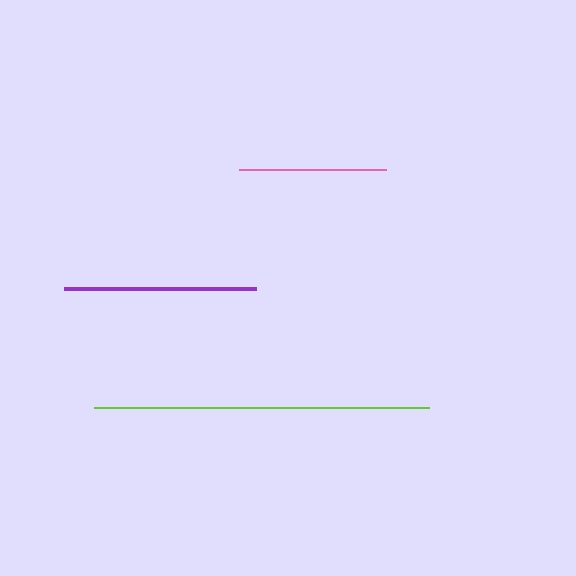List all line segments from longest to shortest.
From longest to shortest: lime, purple, pink.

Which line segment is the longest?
The lime line is the longest at approximately 335 pixels.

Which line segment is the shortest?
The pink line is the shortest at approximately 147 pixels.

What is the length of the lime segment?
The lime segment is approximately 335 pixels long.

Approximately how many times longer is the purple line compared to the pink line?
The purple line is approximately 1.3 times the length of the pink line.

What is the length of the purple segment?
The purple segment is approximately 192 pixels long.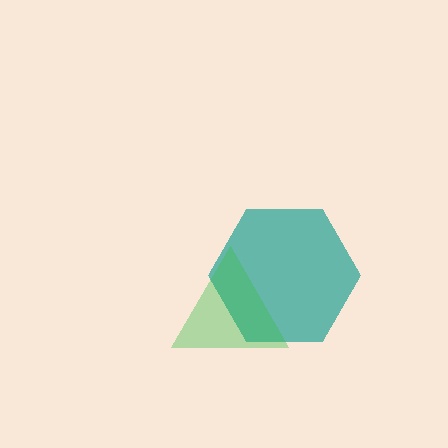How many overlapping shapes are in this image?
There are 2 overlapping shapes in the image.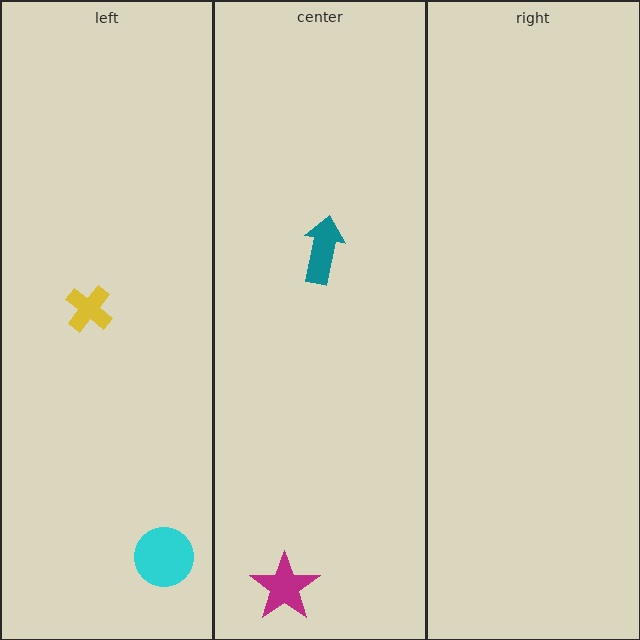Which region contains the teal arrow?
The center region.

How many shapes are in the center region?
2.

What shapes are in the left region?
The yellow cross, the cyan circle.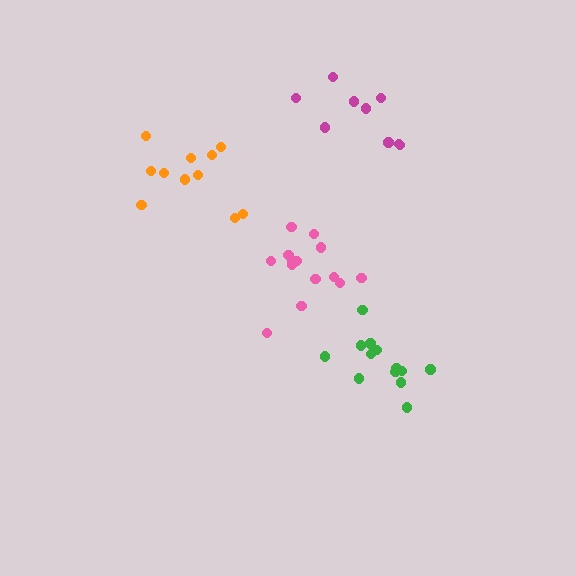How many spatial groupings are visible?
There are 4 spatial groupings.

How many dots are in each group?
Group 1: 15 dots, Group 2: 13 dots, Group 3: 11 dots, Group 4: 9 dots (48 total).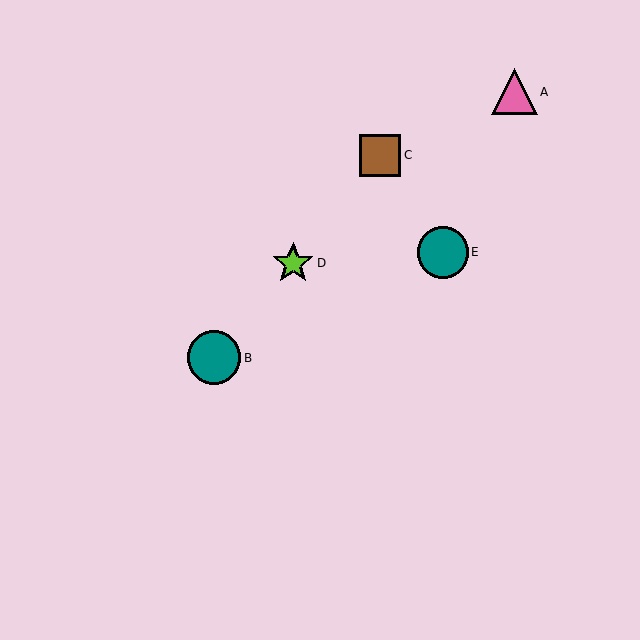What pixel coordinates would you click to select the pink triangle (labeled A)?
Click at (514, 92) to select the pink triangle A.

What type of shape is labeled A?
Shape A is a pink triangle.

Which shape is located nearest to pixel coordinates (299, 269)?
The lime star (labeled D) at (293, 263) is nearest to that location.